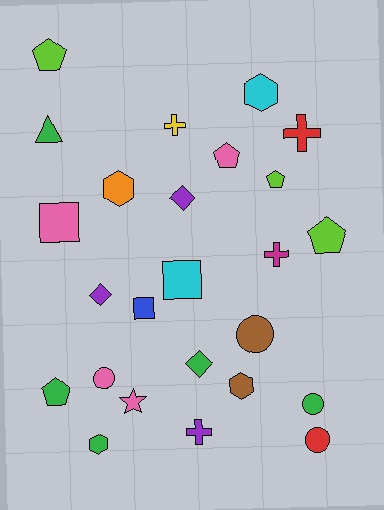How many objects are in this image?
There are 25 objects.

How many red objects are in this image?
There are 2 red objects.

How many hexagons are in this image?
There are 4 hexagons.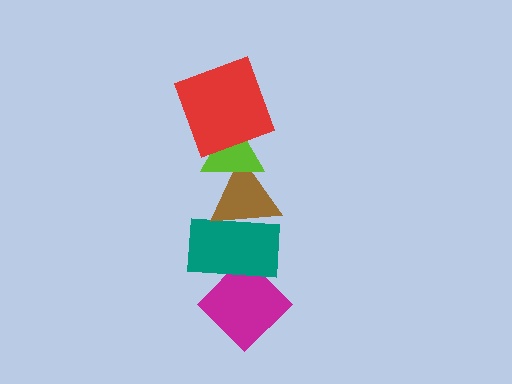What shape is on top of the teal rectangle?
The brown triangle is on top of the teal rectangle.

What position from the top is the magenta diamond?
The magenta diamond is 5th from the top.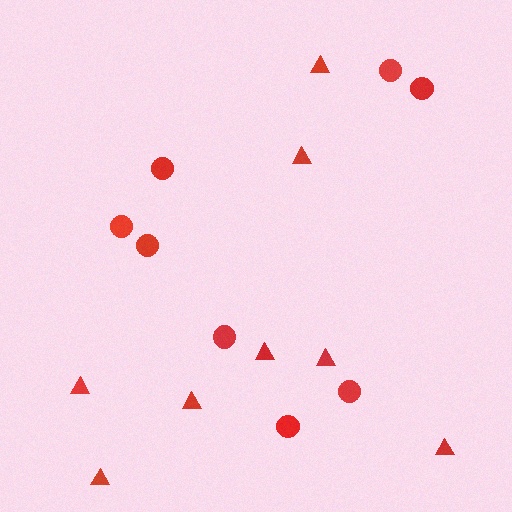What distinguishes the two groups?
There are 2 groups: one group of triangles (8) and one group of circles (8).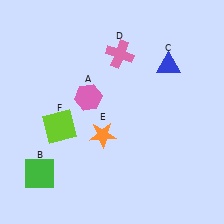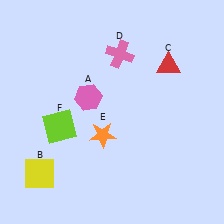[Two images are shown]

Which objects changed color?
B changed from green to yellow. C changed from blue to red.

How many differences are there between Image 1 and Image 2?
There are 2 differences between the two images.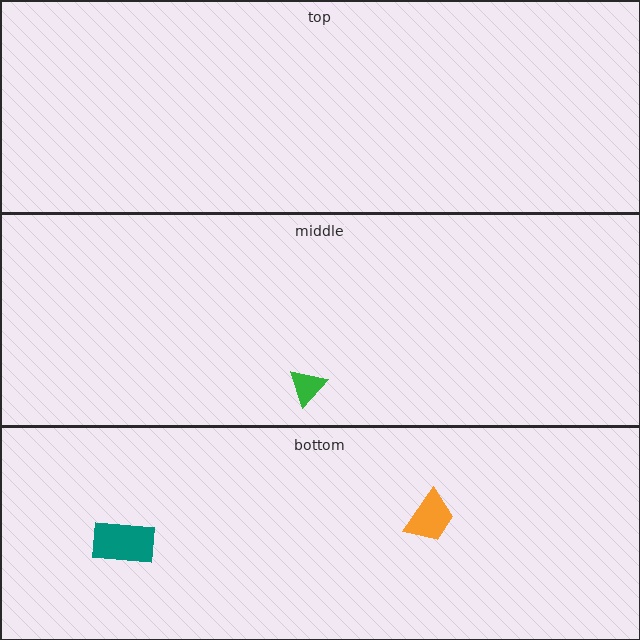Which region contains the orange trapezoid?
The bottom region.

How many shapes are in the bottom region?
2.